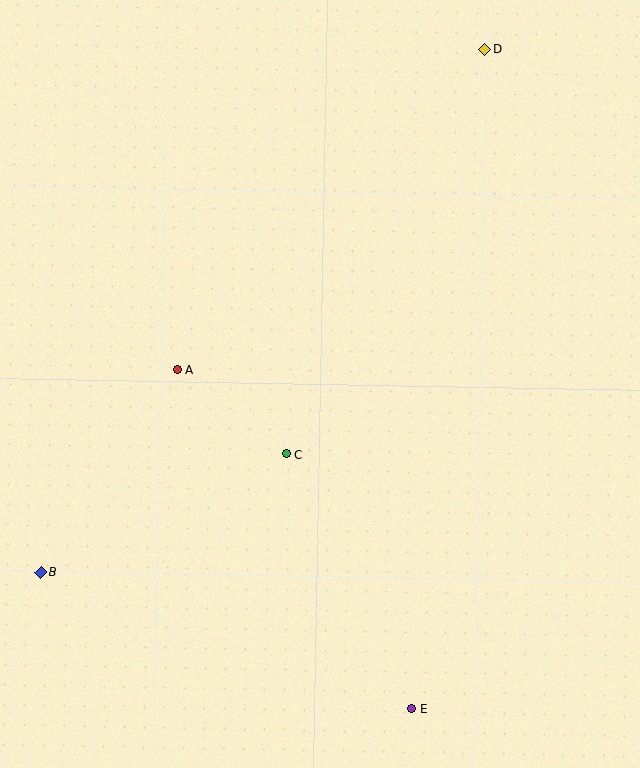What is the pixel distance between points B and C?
The distance between B and C is 272 pixels.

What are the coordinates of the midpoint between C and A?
The midpoint between C and A is at (232, 412).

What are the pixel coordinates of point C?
Point C is at (286, 454).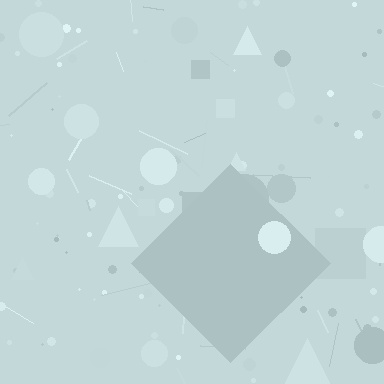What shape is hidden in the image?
A diamond is hidden in the image.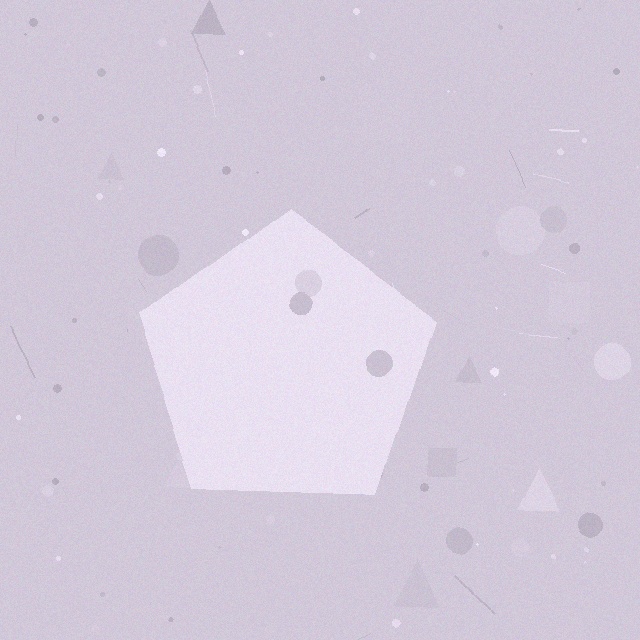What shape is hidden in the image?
A pentagon is hidden in the image.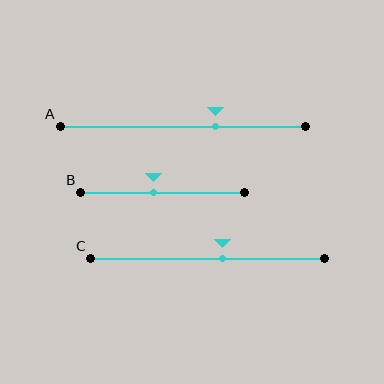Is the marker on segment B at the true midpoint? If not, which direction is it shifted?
No, the marker on segment B is shifted to the left by about 5% of the segment length.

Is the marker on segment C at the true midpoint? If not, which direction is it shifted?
No, the marker on segment C is shifted to the right by about 7% of the segment length.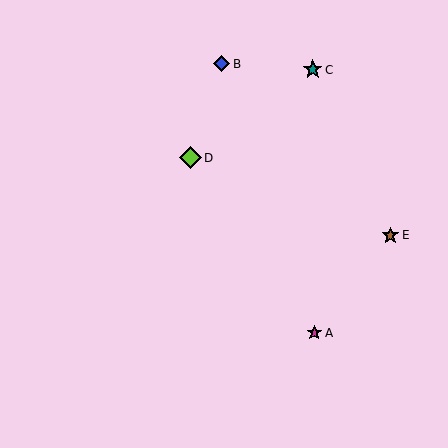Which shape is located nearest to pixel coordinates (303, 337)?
The magenta star (labeled A) at (314, 333) is nearest to that location.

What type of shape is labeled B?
Shape B is a blue diamond.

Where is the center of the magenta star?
The center of the magenta star is at (314, 333).